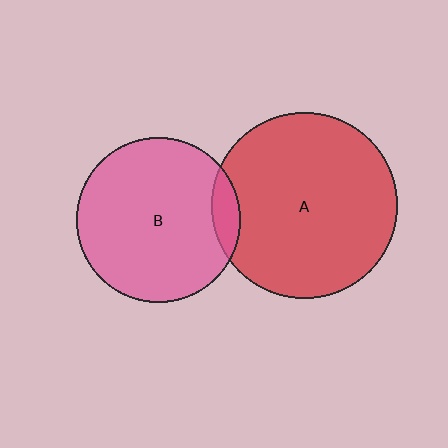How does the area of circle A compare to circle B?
Approximately 1.3 times.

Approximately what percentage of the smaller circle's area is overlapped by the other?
Approximately 10%.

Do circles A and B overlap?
Yes.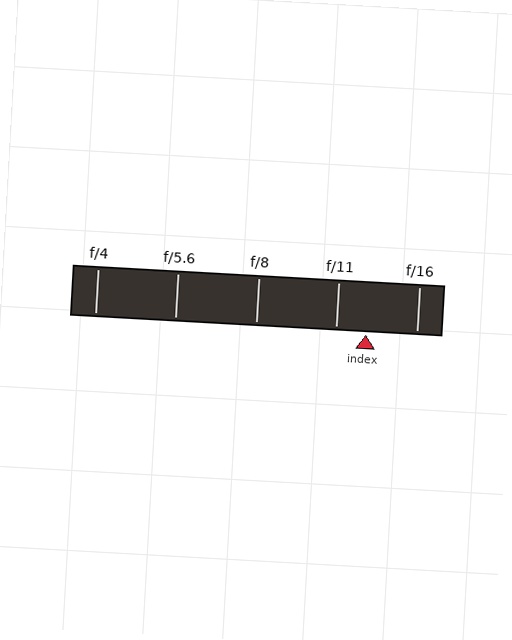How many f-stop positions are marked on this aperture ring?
There are 5 f-stop positions marked.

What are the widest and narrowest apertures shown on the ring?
The widest aperture shown is f/4 and the narrowest is f/16.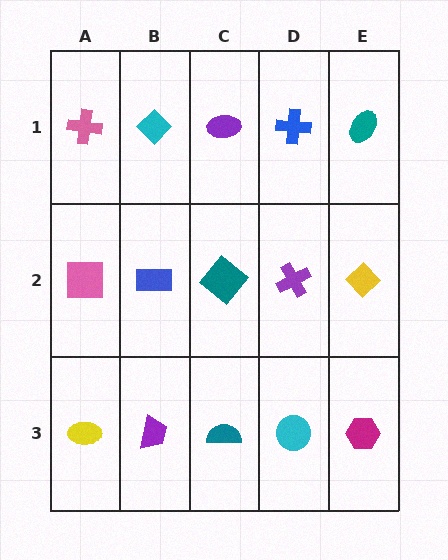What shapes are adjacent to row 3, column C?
A teal diamond (row 2, column C), a purple trapezoid (row 3, column B), a cyan circle (row 3, column D).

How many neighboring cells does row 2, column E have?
3.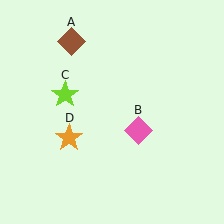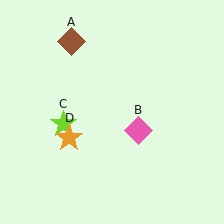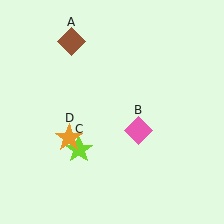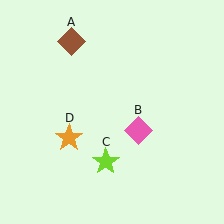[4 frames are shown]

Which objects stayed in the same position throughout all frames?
Brown diamond (object A) and pink diamond (object B) and orange star (object D) remained stationary.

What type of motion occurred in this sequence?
The lime star (object C) rotated counterclockwise around the center of the scene.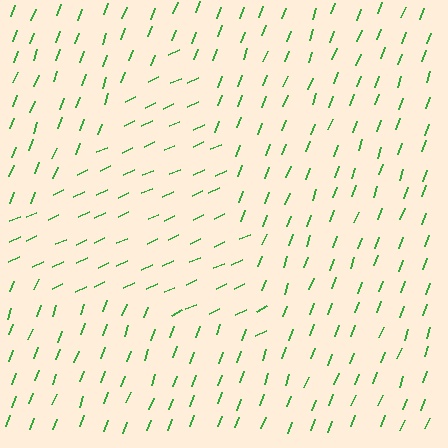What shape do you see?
I see a triangle.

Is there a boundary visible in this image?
Yes, there is a texture boundary formed by a change in line orientation.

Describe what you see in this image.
The image is filled with small green line segments. A triangle region in the image has lines oriented differently from the surrounding lines, creating a visible texture boundary.